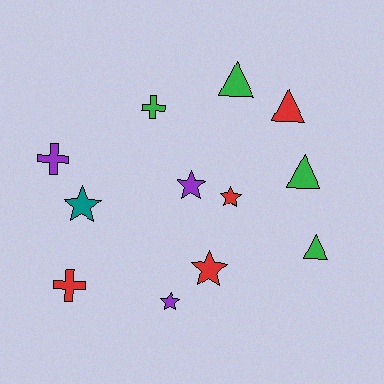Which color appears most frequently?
Green, with 4 objects.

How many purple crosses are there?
There is 1 purple cross.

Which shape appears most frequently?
Star, with 5 objects.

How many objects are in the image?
There are 12 objects.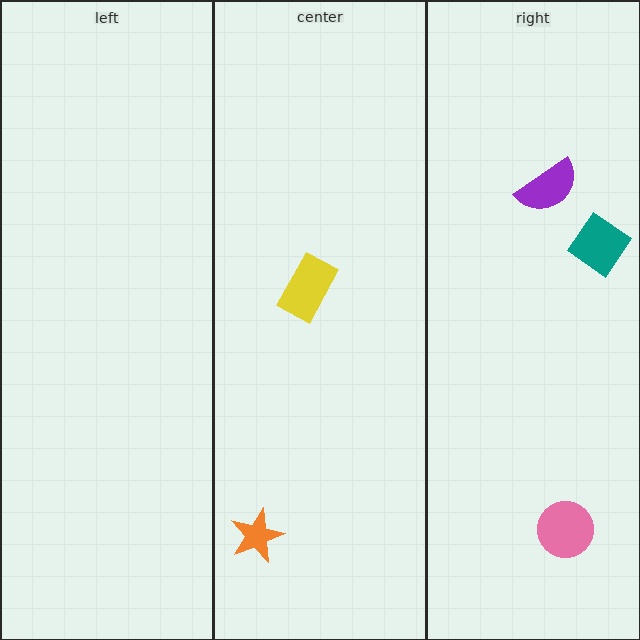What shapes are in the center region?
The yellow rectangle, the orange star.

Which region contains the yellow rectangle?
The center region.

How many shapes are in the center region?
2.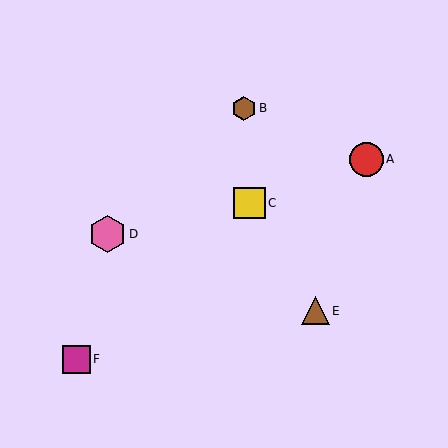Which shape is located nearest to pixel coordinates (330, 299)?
The brown triangle (labeled E) at (316, 311) is nearest to that location.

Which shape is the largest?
The pink hexagon (labeled D) is the largest.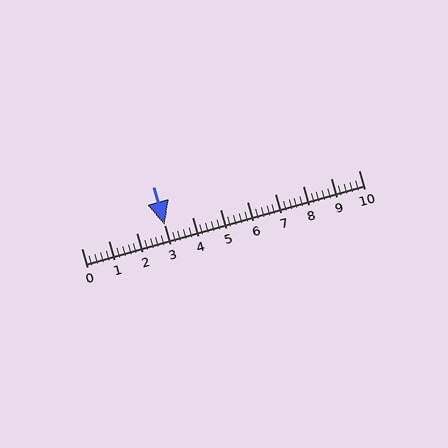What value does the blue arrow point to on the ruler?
The blue arrow points to approximately 3.0.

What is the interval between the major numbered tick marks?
The major tick marks are spaced 1 units apart.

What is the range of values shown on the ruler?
The ruler shows values from 0 to 10.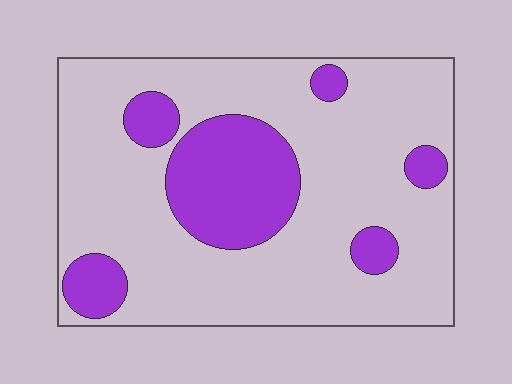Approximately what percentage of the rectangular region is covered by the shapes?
Approximately 25%.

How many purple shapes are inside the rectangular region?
6.